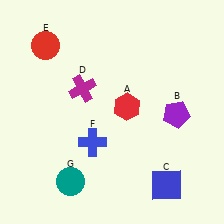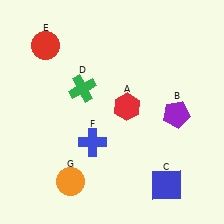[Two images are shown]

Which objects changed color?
D changed from magenta to green. G changed from teal to orange.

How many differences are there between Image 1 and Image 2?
There are 2 differences between the two images.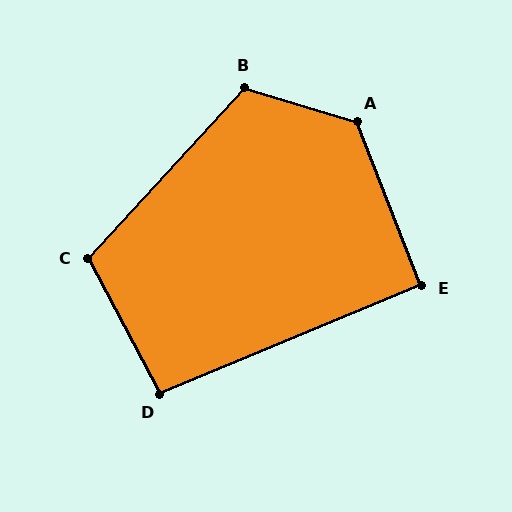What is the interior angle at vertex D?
Approximately 95 degrees (obtuse).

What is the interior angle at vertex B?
Approximately 116 degrees (obtuse).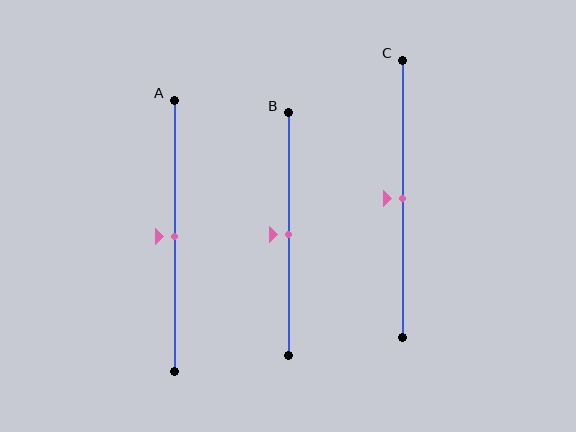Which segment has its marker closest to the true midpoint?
Segment A has its marker closest to the true midpoint.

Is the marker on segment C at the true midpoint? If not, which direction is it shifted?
Yes, the marker on segment C is at the true midpoint.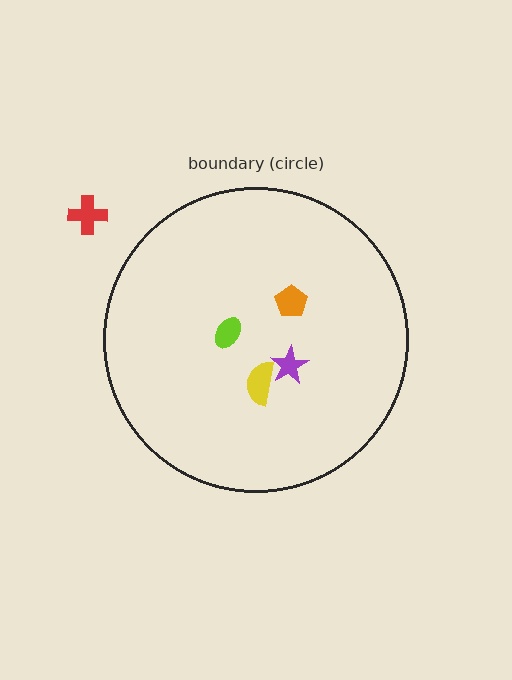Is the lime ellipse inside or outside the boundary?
Inside.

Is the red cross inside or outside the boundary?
Outside.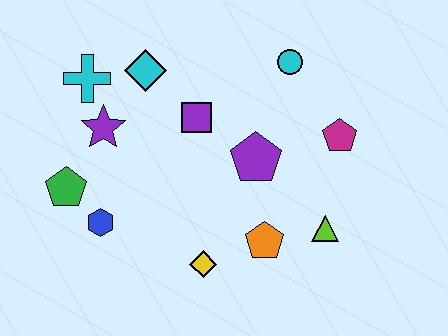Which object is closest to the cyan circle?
The magenta pentagon is closest to the cyan circle.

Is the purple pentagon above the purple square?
No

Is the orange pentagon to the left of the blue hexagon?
No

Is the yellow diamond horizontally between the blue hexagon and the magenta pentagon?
Yes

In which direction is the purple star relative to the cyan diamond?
The purple star is below the cyan diamond.